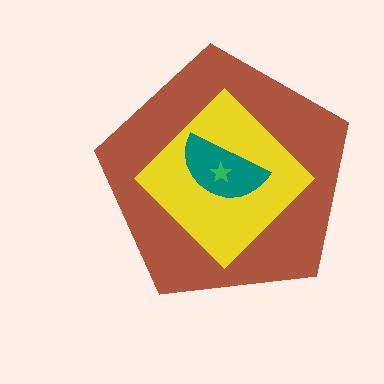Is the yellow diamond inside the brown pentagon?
Yes.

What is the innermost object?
The green star.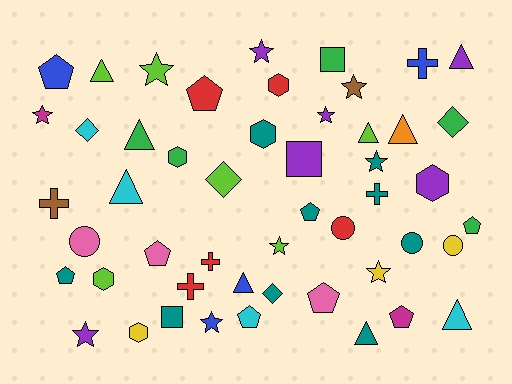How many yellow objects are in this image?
There are 3 yellow objects.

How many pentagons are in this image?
There are 9 pentagons.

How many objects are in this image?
There are 50 objects.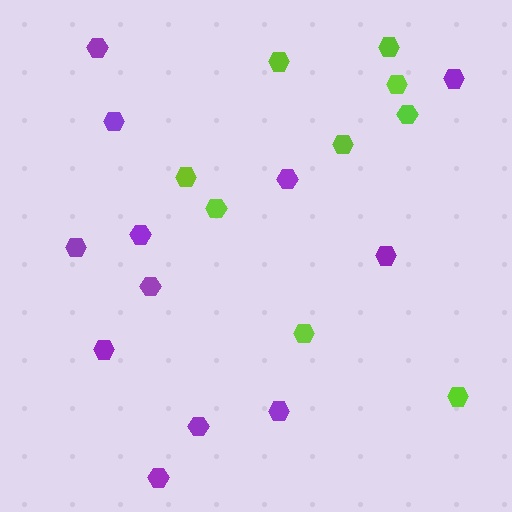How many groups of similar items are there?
There are 2 groups: one group of purple hexagons (12) and one group of lime hexagons (9).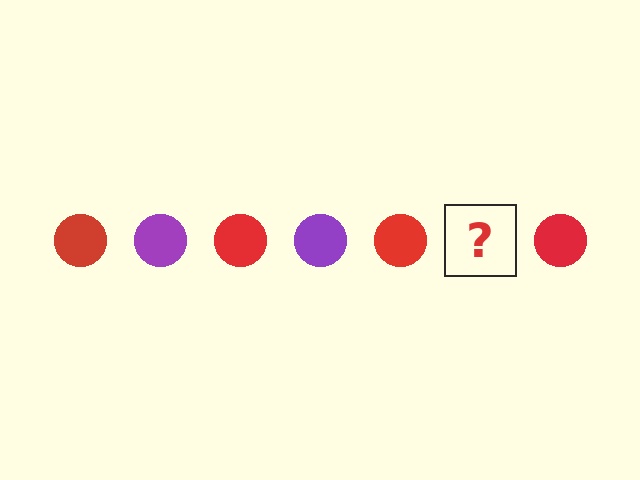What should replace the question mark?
The question mark should be replaced with a purple circle.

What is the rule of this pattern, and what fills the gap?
The rule is that the pattern cycles through red, purple circles. The gap should be filled with a purple circle.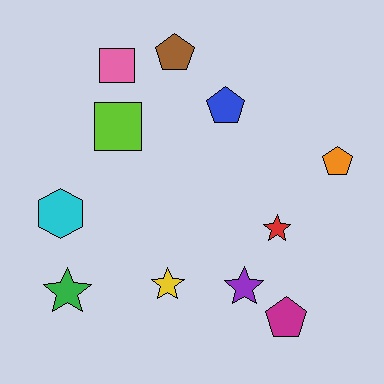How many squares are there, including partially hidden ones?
There are 2 squares.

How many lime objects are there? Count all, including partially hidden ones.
There is 1 lime object.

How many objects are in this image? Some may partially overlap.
There are 11 objects.